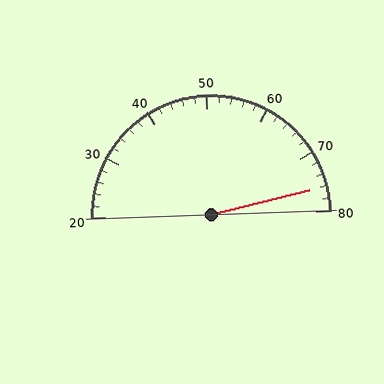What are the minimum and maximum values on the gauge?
The gauge ranges from 20 to 80.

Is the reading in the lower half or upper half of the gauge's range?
The reading is in the upper half of the range (20 to 80).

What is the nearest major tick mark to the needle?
The nearest major tick mark is 80.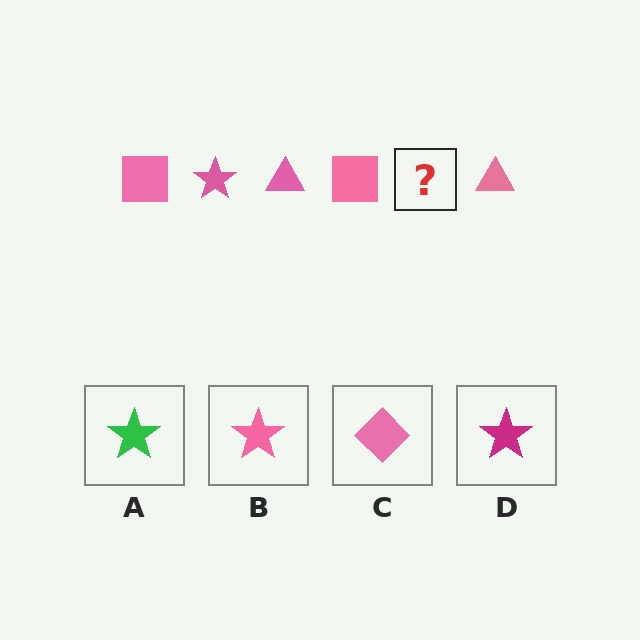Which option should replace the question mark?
Option B.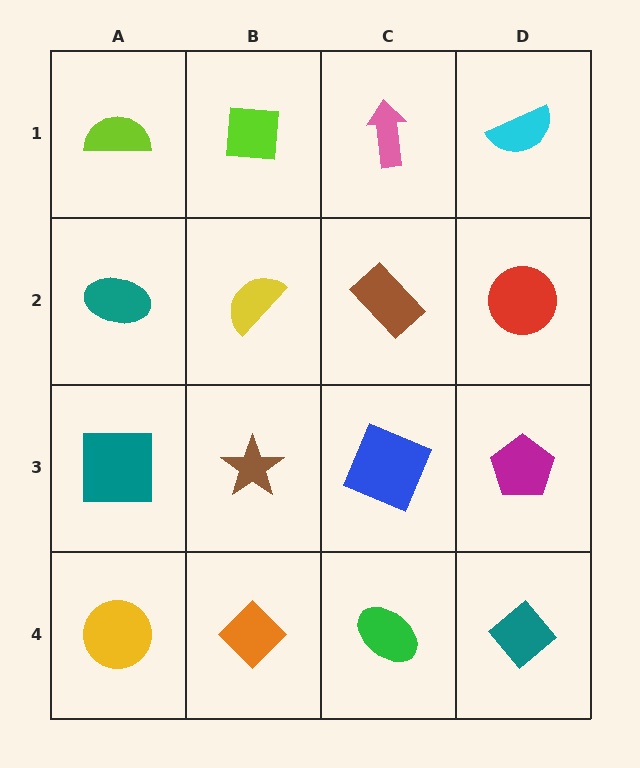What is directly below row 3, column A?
A yellow circle.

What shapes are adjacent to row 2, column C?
A pink arrow (row 1, column C), a blue square (row 3, column C), a yellow semicircle (row 2, column B), a red circle (row 2, column D).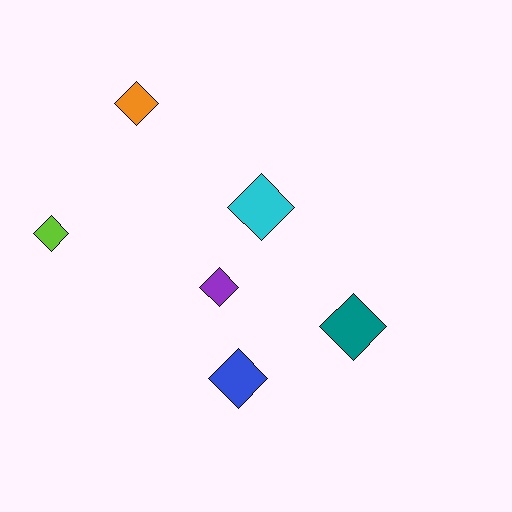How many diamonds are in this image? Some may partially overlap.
There are 6 diamonds.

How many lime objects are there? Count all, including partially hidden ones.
There is 1 lime object.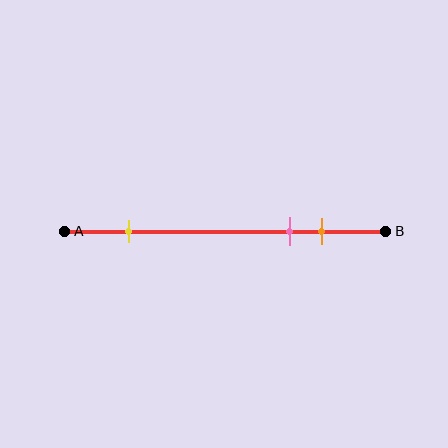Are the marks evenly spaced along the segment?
No, the marks are not evenly spaced.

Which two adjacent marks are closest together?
The pink and orange marks are the closest adjacent pair.